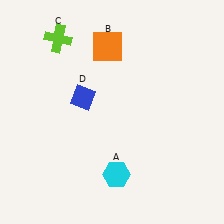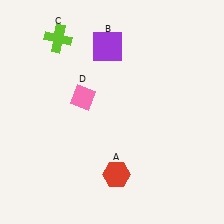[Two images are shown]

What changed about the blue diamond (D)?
In Image 1, D is blue. In Image 2, it changed to pink.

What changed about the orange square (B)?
In Image 1, B is orange. In Image 2, it changed to purple.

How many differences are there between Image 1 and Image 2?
There are 3 differences between the two images.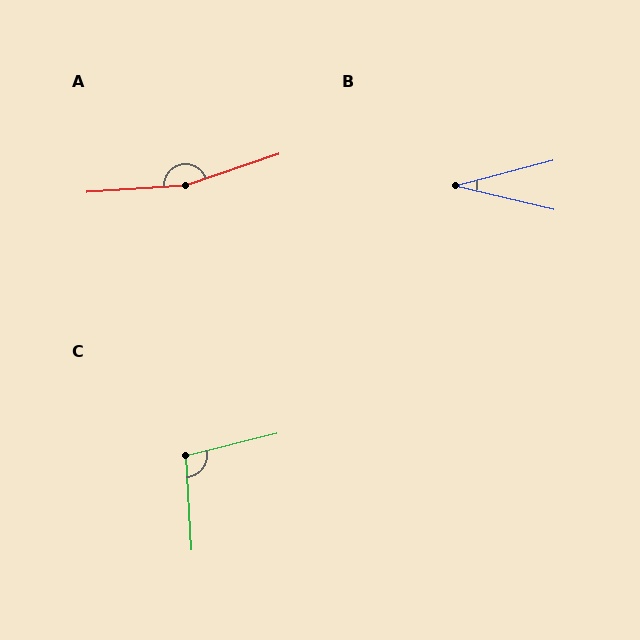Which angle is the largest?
A, at approximately 165 degrees.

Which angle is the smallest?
B, at approximately 28 degrees.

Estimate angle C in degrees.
Approximately 101 degrees.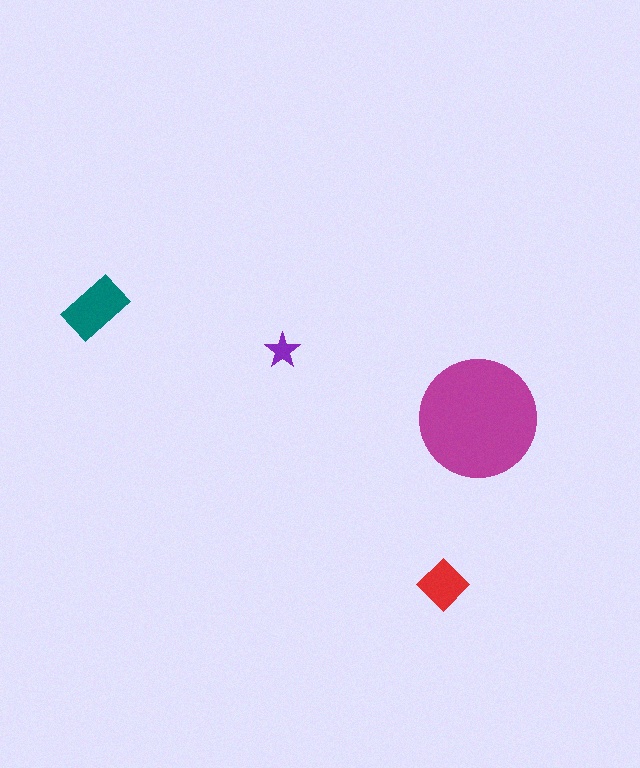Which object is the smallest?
The purple star.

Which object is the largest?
The magenta circle.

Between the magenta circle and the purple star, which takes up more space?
The magenta circle.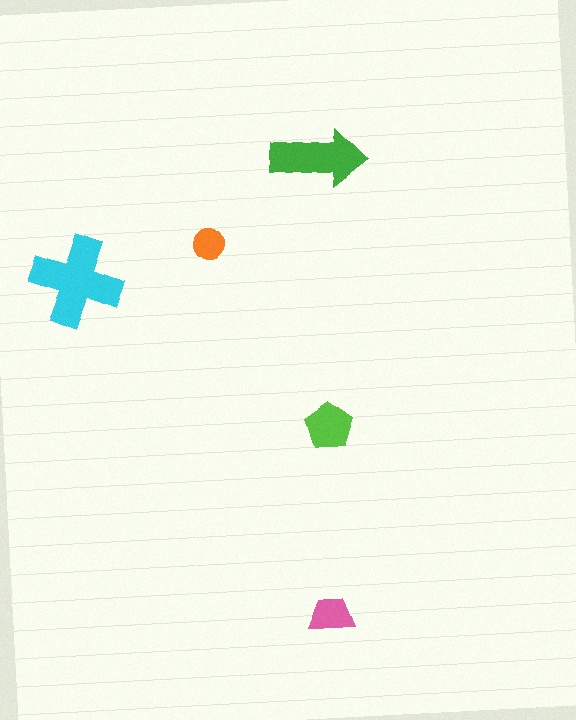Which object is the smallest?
The orange circle.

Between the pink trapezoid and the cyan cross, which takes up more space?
The cyan cross.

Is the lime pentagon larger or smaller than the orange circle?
Larger.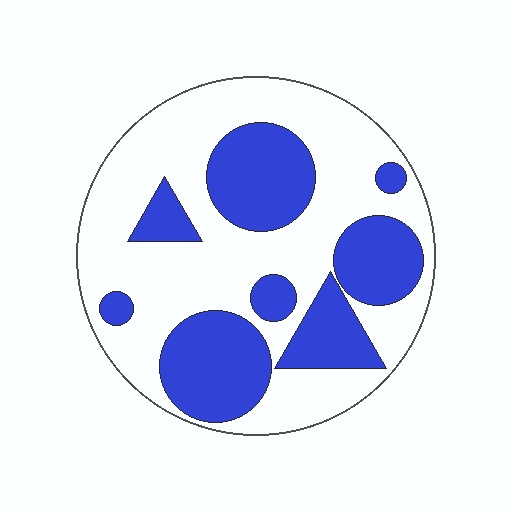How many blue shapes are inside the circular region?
8.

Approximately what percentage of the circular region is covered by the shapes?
Approximately 35%.